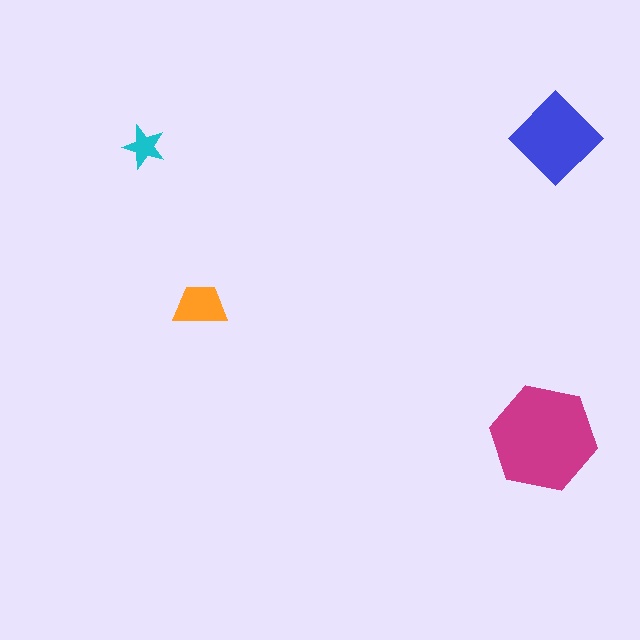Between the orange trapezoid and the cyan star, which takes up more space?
The orange trapezoid.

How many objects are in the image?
There are 4 objects in the image.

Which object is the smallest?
The cyan star.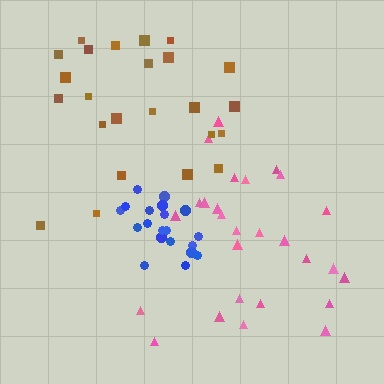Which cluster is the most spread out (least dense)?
Brown.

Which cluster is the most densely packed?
Blue.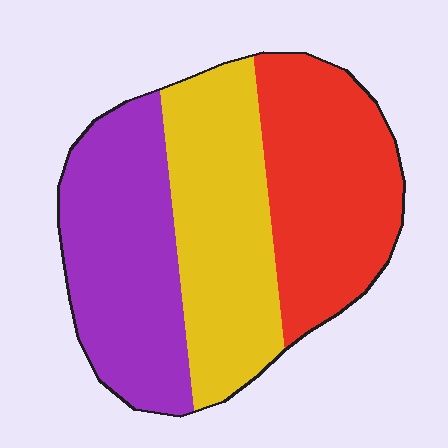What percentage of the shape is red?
Red covers around 35% of the shape.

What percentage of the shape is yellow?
Yellow takes up between a quarter and a half of the shape.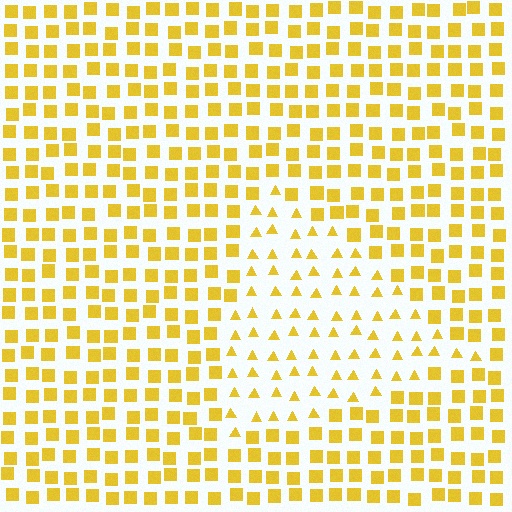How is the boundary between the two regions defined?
The boundary is defined by a change in element shape: triangles inside vs. squares outside. All elements share the same color and spacing.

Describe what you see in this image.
The image is filled with small yellow elements arranged in a uniform grid. A triangle-shaped region contains triangles, while the surrounding area contains squares. The boundary is defined purely by the change in element shape.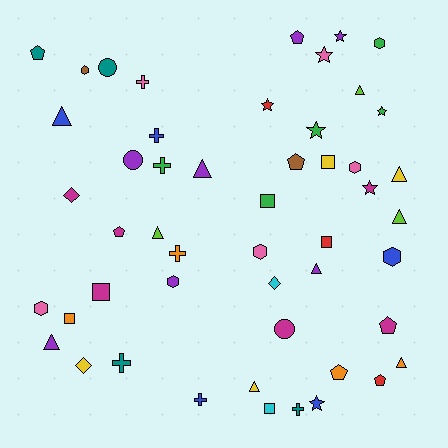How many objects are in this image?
There are 50 objects.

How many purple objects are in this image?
There are 7 purple objects.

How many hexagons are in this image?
There are 7 hexagons.